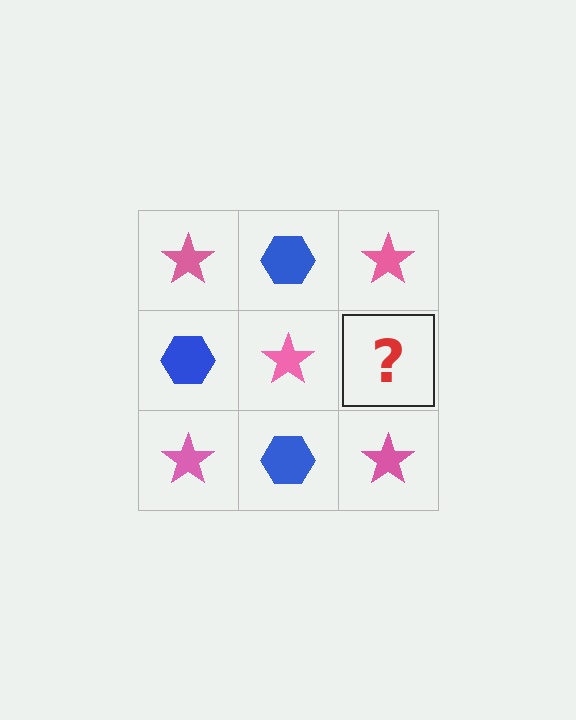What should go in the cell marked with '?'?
The missing cell should contain a blue hexagon.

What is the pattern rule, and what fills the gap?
The rule is that it alternates pink star and blue hexagon in a checkerboard pattern. The gap should be filled with a blue hexagon.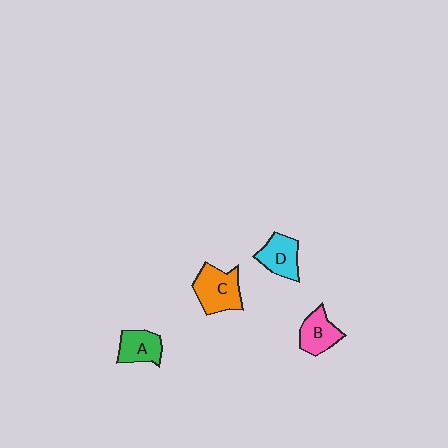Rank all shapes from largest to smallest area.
From largest to smallest: C (orange), D (cyan), B (pink), A (green).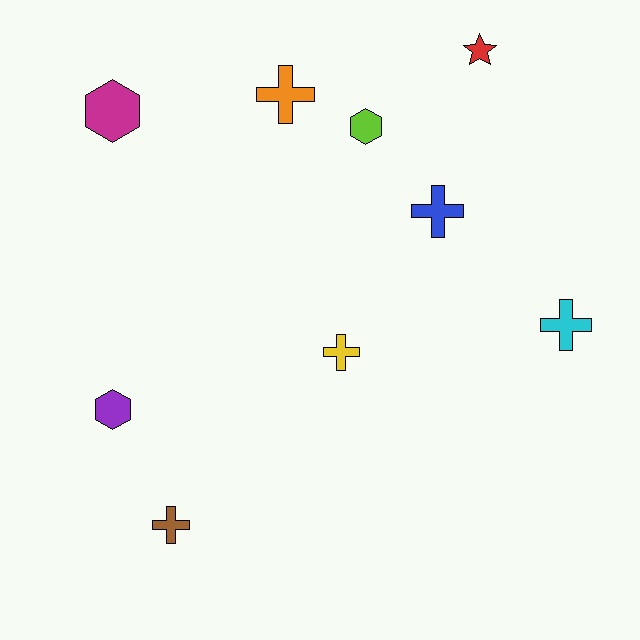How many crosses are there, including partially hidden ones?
There are 5 crosses.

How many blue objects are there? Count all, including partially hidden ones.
There is 1 blue object.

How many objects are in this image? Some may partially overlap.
There are 9 objects.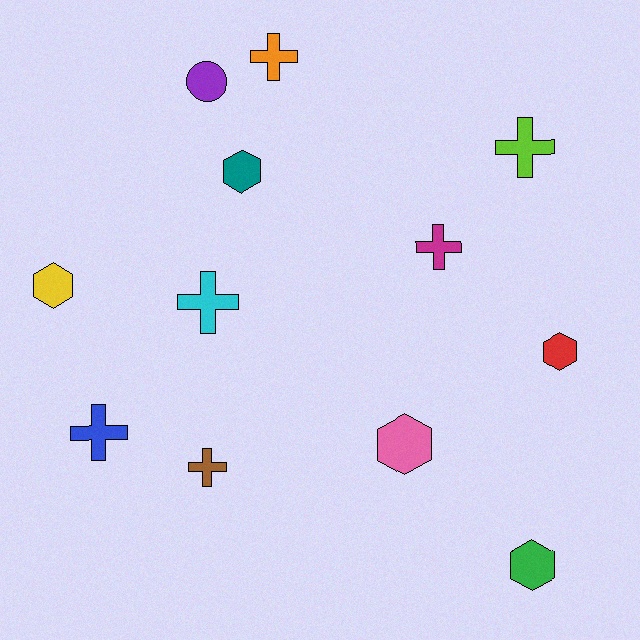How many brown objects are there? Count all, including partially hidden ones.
There is 1 brown object.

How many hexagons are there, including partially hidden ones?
There are 5 hexagons.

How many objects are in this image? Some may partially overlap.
There are 12 objects.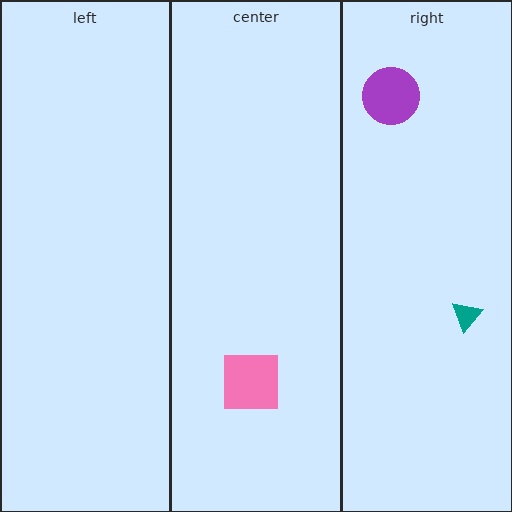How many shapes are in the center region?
1.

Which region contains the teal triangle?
The right region.